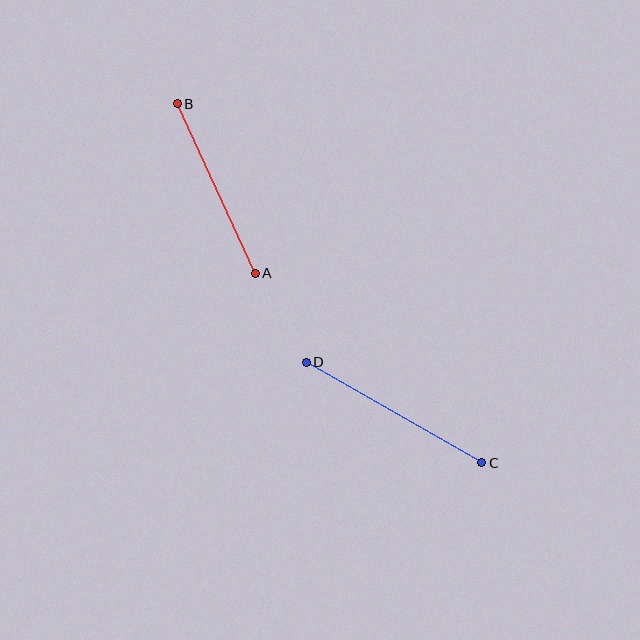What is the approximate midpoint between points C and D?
The midpoint is at approximately (394, 412) pixels.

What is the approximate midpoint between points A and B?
The midpoint is at approximately (216, 188) pixels.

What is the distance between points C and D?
The distance is approximately 202 pixels.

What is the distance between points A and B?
The distance is approximately 187 pixels.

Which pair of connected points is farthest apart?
Points C and D are farthest apart.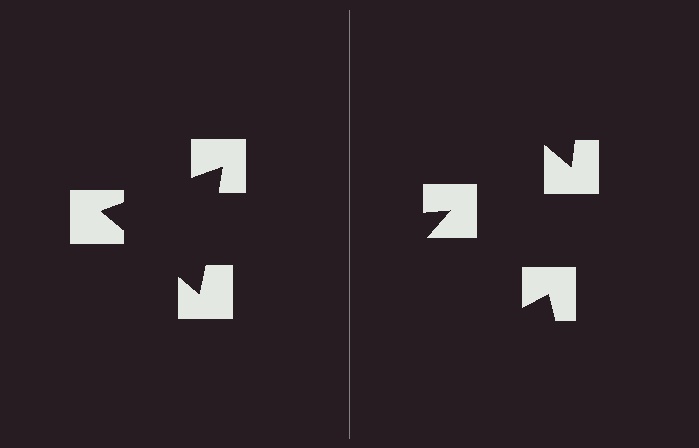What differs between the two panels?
The notched squares are positioned identically on both sides; only the wedge orientations differ. On the left they align to a triangle; on the right they are misaligned.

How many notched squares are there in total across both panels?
6 — 3 on each side.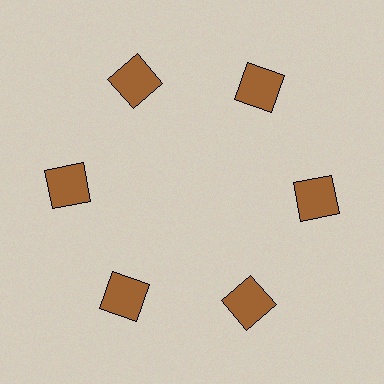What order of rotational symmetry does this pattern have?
This pattern has 6-fold rotational symmetry.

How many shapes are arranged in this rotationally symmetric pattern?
There are 6 shapes, arranged in 6 groups of 1.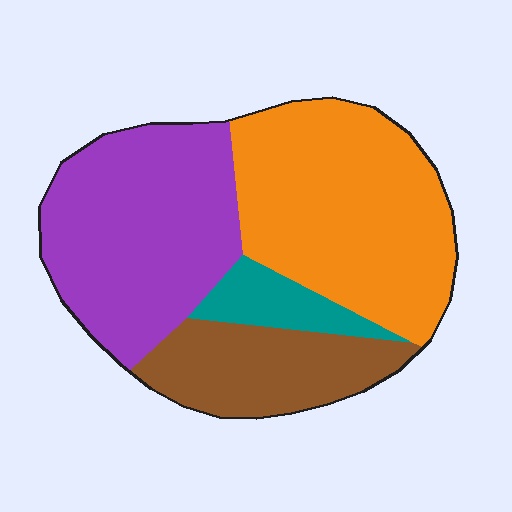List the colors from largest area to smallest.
From largest to smallest: orange, purple, brown, teal.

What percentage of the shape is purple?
Purple covers about 35% of the shape.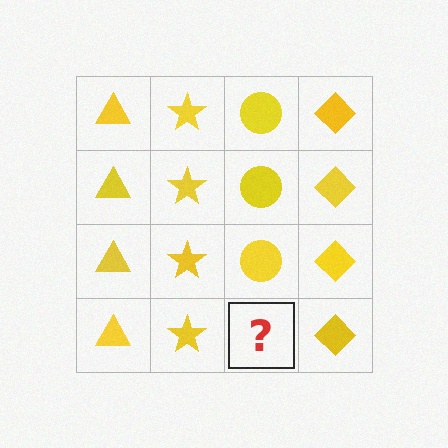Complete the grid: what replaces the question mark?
The question mark should be replaced with a yellow circle.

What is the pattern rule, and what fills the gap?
The rule is that each column has a consistent shape. The gap should be filled with a yellow circle.